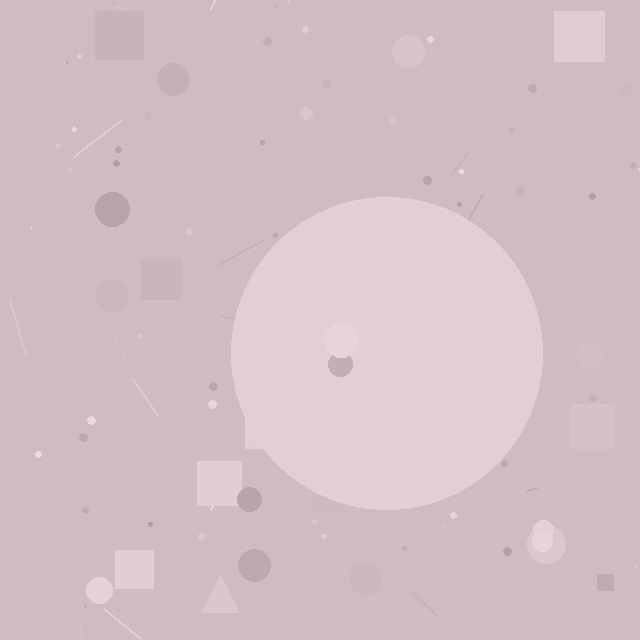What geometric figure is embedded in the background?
A circle is embedded in the background.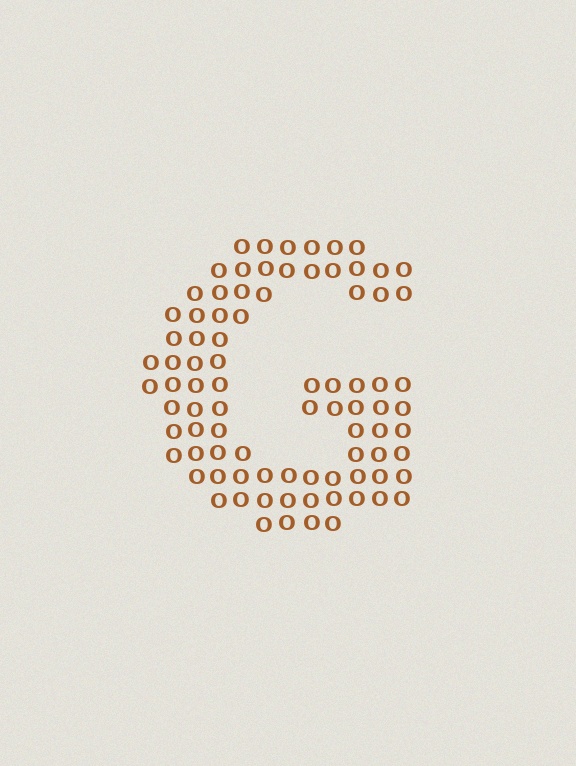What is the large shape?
The large shape is the letter G.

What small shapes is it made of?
It is made of small letter O's.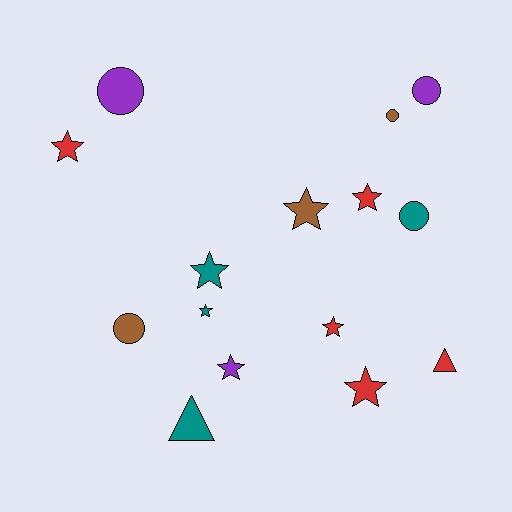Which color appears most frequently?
Red, with 5 objects.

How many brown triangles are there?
There are no brown triangles.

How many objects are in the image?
There are 15 objects.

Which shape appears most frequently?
Star, with 8 objects.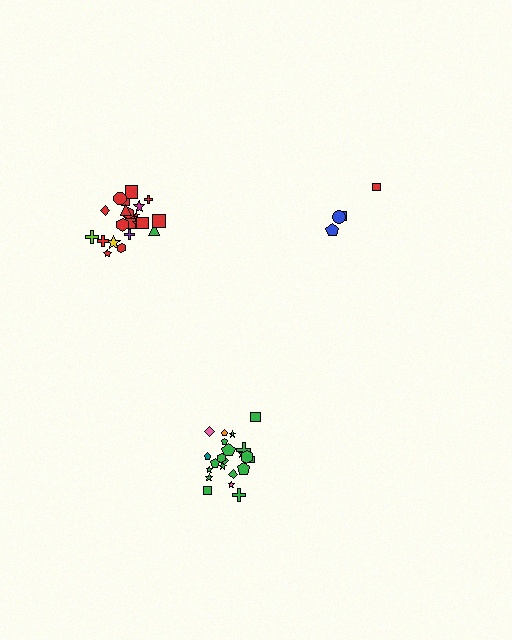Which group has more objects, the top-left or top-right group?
The top-left group.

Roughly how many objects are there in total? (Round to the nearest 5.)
Roughly 50 objects in total.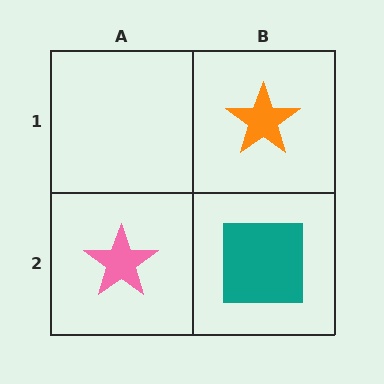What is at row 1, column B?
An orange star.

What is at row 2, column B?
A teal square.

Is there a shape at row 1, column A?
No, that cell is empty.